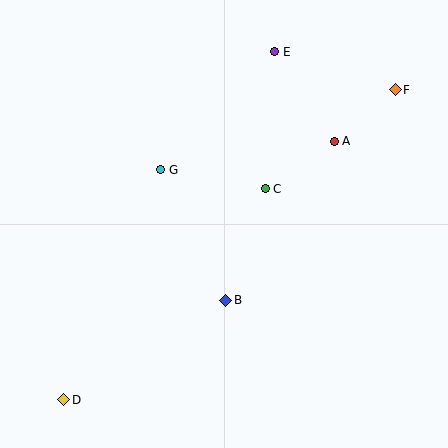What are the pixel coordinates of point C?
Point C is at (265, 189).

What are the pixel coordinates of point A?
Point A is at (334, 141).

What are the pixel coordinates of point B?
Point B is at (226, 300).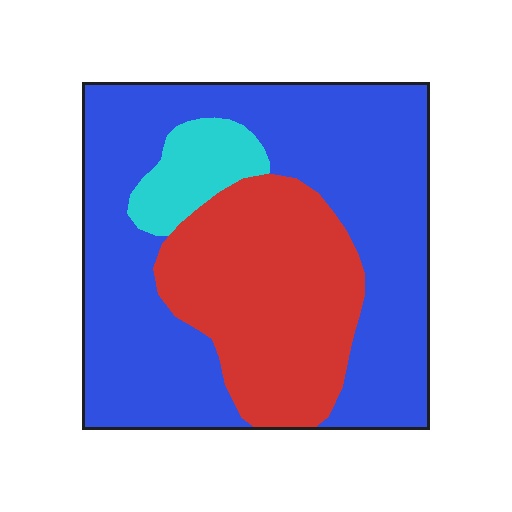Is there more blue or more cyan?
Blue.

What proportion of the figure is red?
Red takes up about one third (1/3) of the figure.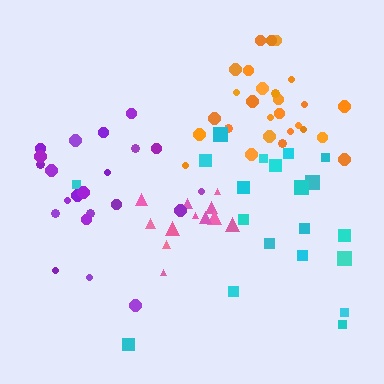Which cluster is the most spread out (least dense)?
Cyan.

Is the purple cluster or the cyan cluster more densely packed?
Purple.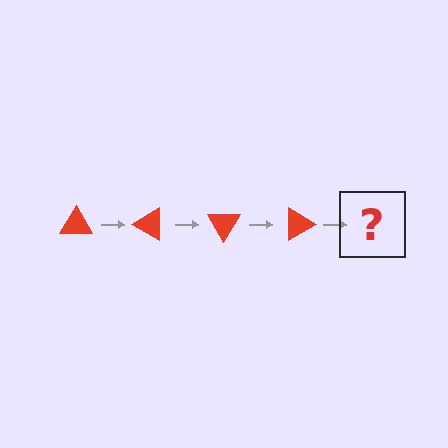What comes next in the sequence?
The next element should be a red triangle rotated 120 degrees.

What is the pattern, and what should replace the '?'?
The pattern is that the triangle rotates 30 degrees each step. The '?' should be a red triangle rotated 120 degrees.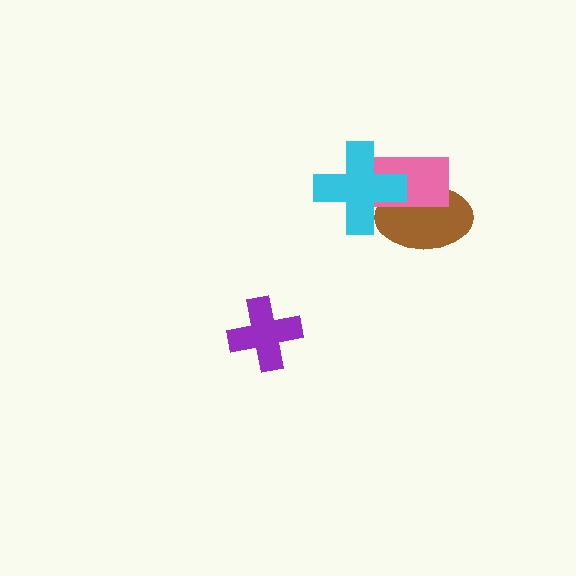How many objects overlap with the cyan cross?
2 objects overlap with the cyan cross.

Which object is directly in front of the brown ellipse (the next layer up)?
The pink rectangle is directly in front of the brown ellipse.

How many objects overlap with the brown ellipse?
2 objects overlap with the brown ellipse.